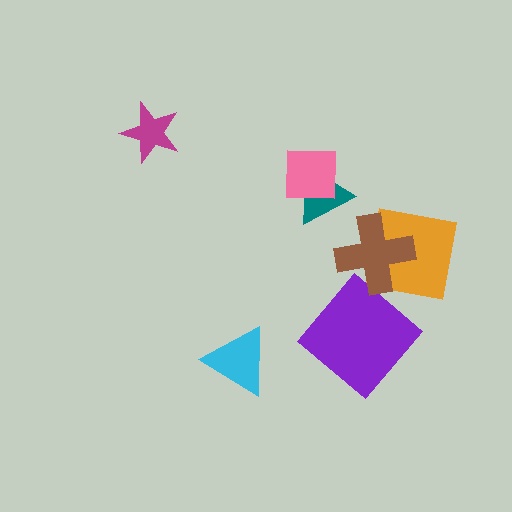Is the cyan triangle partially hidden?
No, no other shape covers it.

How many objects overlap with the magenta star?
0 objects overlap with the magenta star.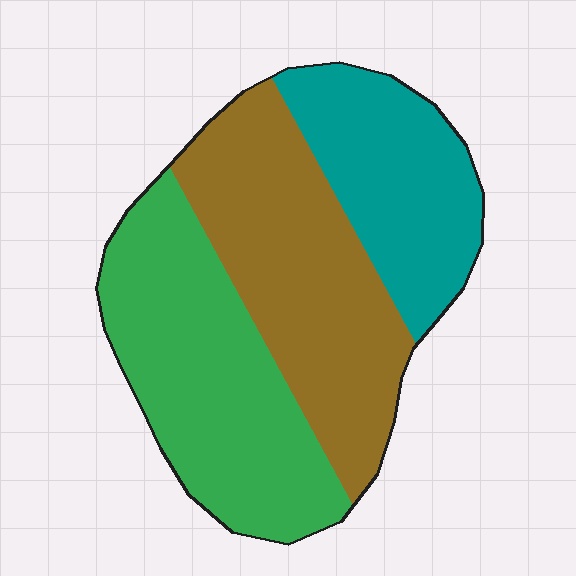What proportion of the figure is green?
Green covers 38% of the figure.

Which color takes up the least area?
Teal, at roughly 25%.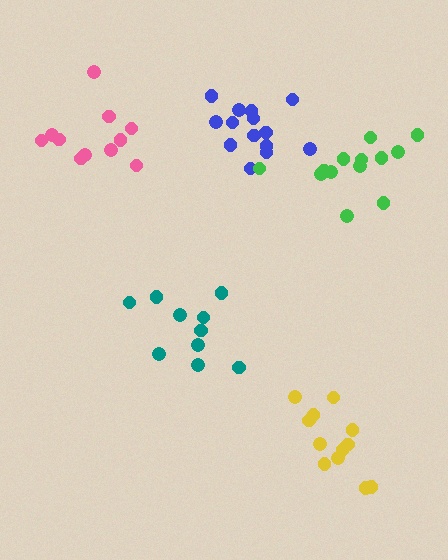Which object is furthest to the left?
The pink cluster is leftmost.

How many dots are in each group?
Group 1: 12 dots, Group 2: 14 dots, Group 3: 13 dots, Group 4: 10 dots, Group 5: 11 dots (60 total).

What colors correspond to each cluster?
The clusters are colored: yellow, blue, green, teal, pink.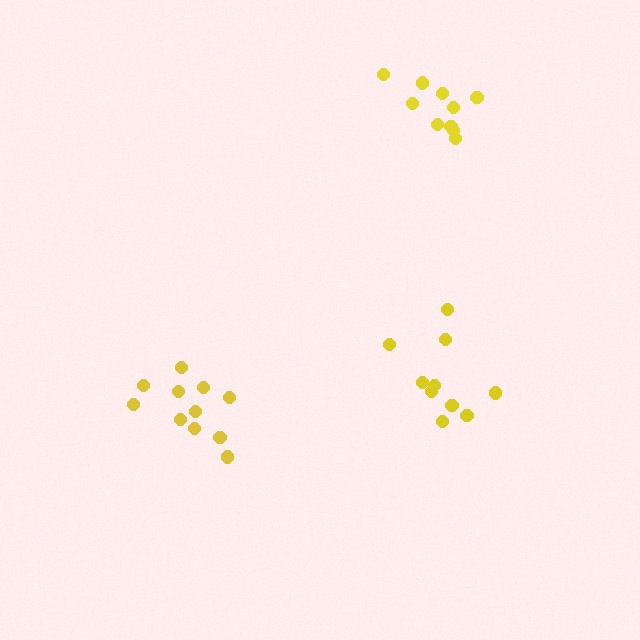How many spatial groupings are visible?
There are 3 spatial groupings.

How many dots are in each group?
Group 1: 10 dots, Group 2: 10 dots, Group 3: 11 dots (31 total).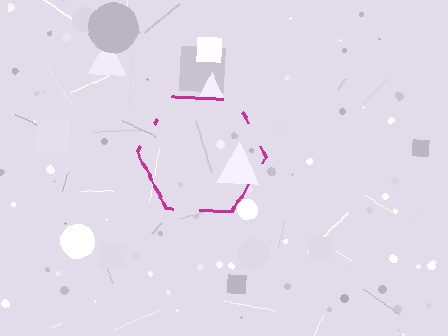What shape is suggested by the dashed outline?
The dashed outline suggests a hexagon.